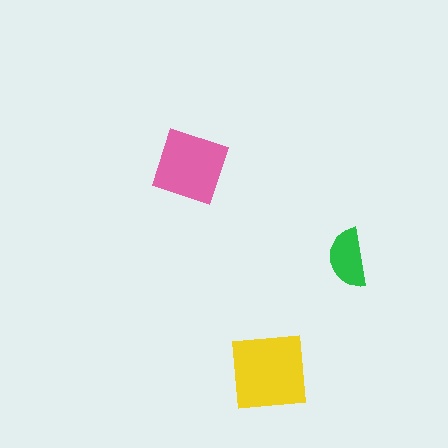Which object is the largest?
The yellow square.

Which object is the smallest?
The green semicircle.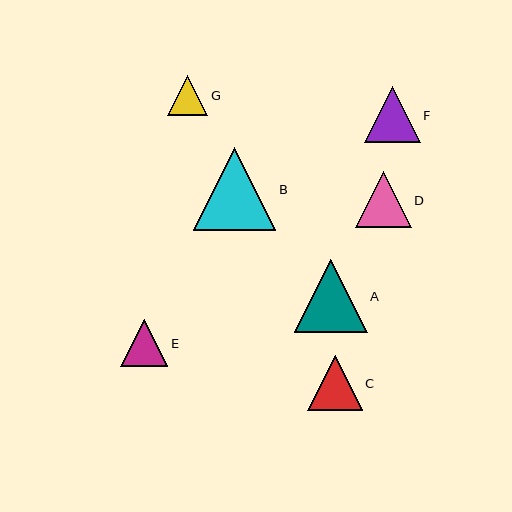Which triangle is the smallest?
Triangle G is the smallest with a size of approximately 41 pixels.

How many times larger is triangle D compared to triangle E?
Triangle D is approximately 1.2 times the size of triangle E.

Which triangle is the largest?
Triangle B is the largest with a size of approximately 82 pixels.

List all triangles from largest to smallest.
From largest to smallest: B, A, F, D, C, E, G.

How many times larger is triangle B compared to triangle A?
Triangle B is approximately 1.1 times the size of triangle A.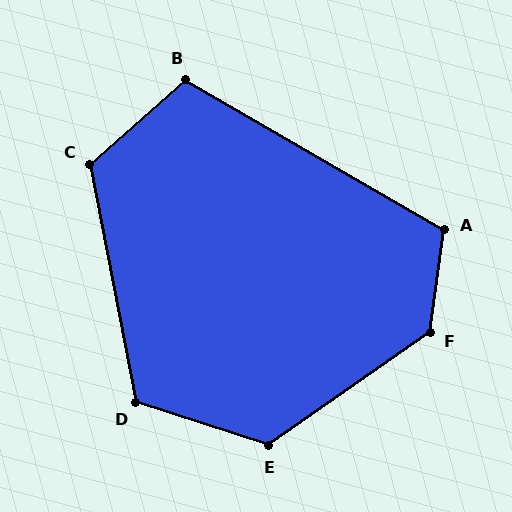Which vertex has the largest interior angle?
F, at approximately 133 degrees.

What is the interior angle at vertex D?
Approximately 119 degrees (obtuse).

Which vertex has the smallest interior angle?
B, at approximately 108 degrees.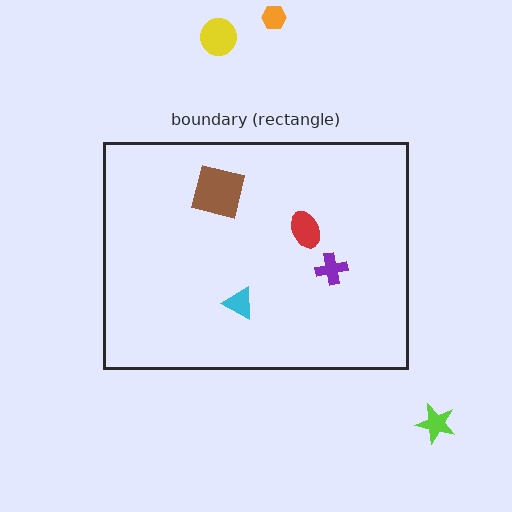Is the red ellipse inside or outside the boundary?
Inside.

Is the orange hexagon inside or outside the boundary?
Outside.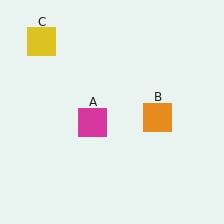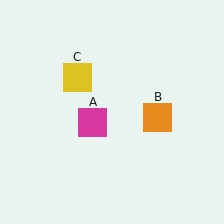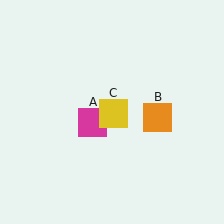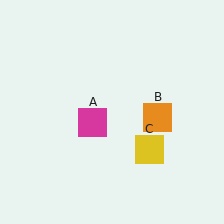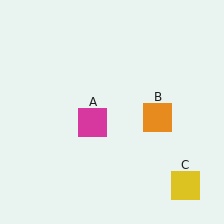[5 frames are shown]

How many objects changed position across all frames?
1 object changed position: yellow square (object C).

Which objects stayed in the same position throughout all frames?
Magenta square (object A) and orange square (object B) remained stationary.